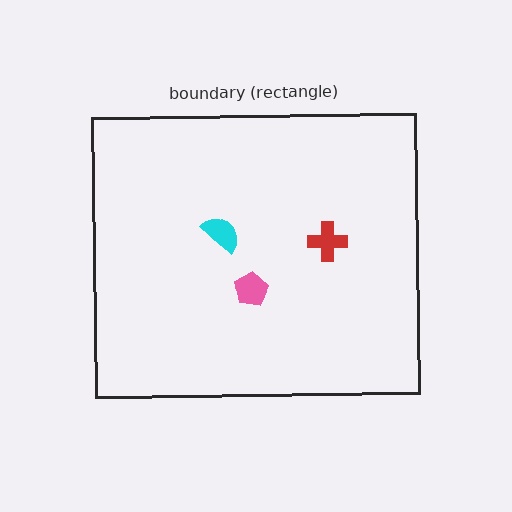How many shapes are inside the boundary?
3 inside, 0 outside.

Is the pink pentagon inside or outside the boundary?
Inside.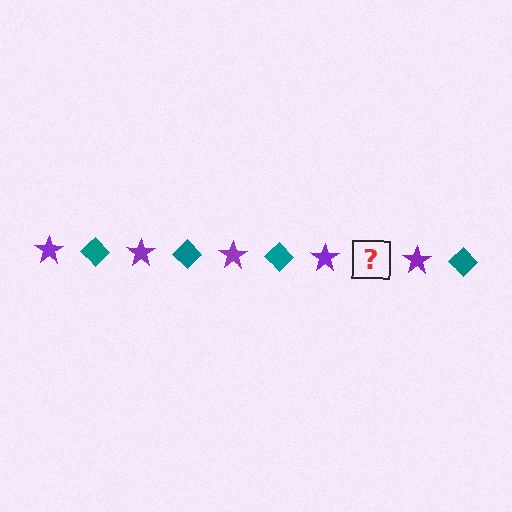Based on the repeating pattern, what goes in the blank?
The blank should be a teal diamond.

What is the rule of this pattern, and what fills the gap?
The rule is that the pattern alternates between purple star and teal diamond. The gap should be filled with a teal diamond.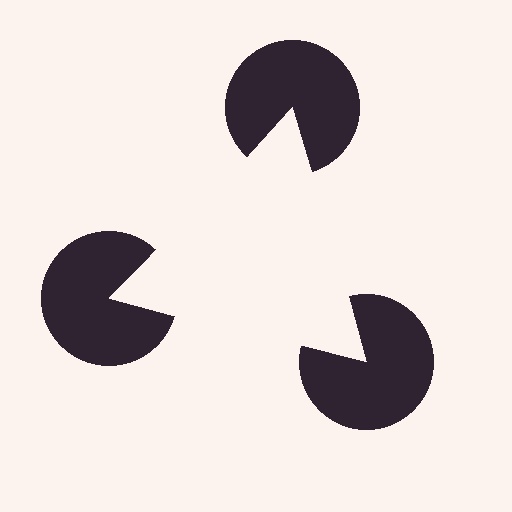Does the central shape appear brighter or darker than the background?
It typically appears slightly brighter than the background, even though no actual brightness change is drawn.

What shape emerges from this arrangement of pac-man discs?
An illusory triangle — its edges are inferred from the aligned wedge cuts in the pac-man discs, not physically drawn.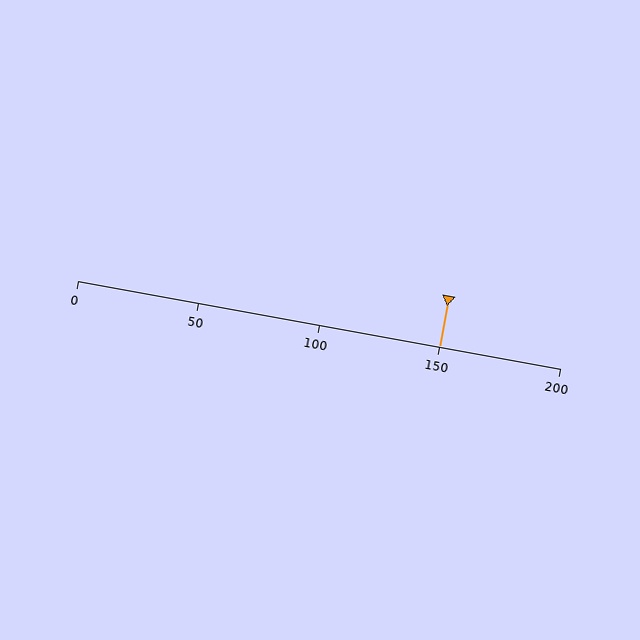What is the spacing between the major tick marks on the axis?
The major ticks are spaced 50 apart.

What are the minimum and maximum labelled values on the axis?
The axis runs from 0 to 200.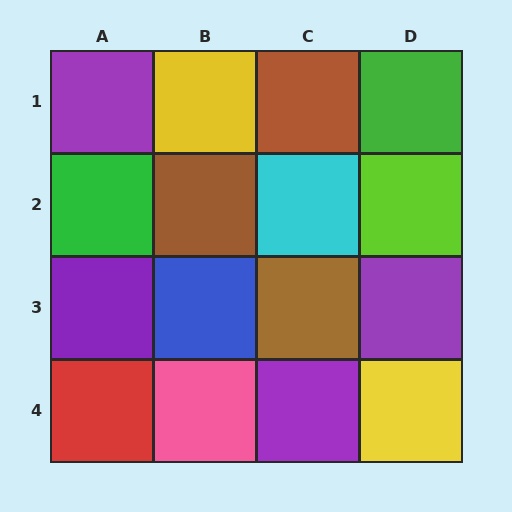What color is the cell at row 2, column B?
Brown.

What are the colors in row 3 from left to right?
Purple, blue, brown, purple.